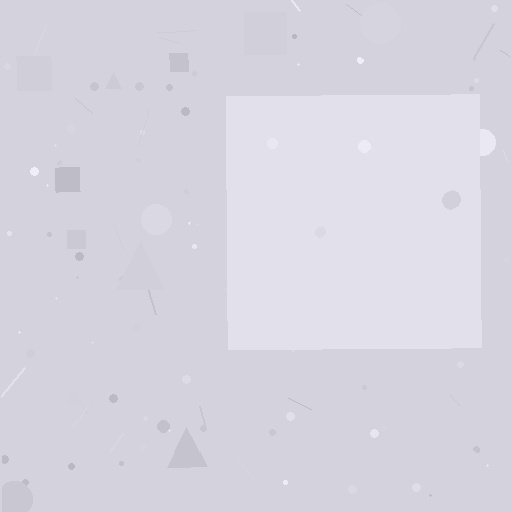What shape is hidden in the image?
A square is hidden in the image.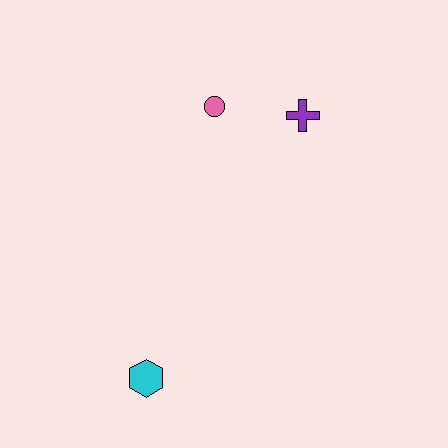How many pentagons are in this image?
There are no pentagons.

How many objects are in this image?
There are 3 objects.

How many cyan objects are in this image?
There is 1 cyan object.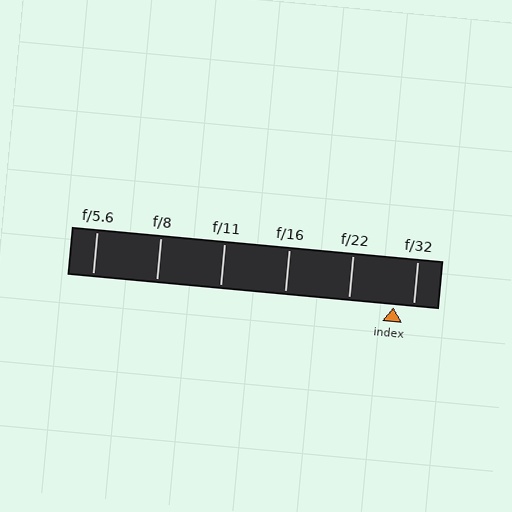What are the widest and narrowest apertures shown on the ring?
The widest aperture shown is f/5.6 and the narrowest is f/32.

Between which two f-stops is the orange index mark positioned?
The index mark is between f/22 and f/32.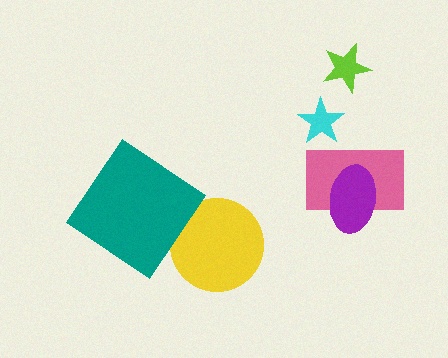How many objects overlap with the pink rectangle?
1 object overlaps with the pink rectangle.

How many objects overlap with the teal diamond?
0 objects overlap with the teal diamond.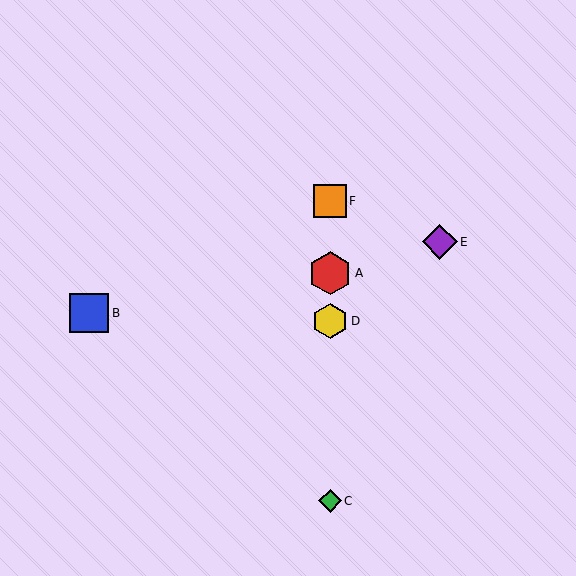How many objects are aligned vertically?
4 objects (A, C, D, F) are aligned vertically.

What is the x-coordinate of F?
Object F is at x≈330.